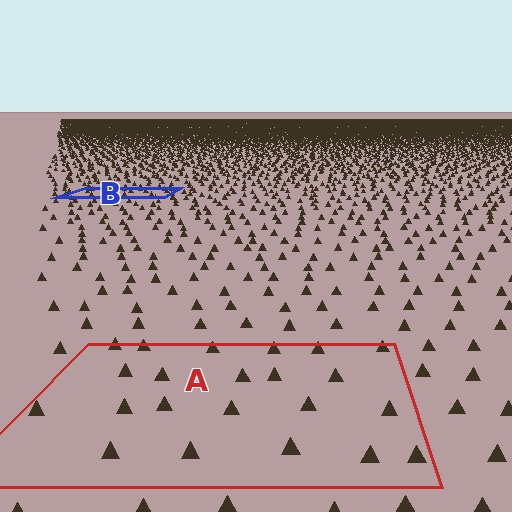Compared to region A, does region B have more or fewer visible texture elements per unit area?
Region B has more texture elements per unit area — they are packed more densely because it is farther away.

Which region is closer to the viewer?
Region A is closer. The texture elements there are larger and more spread out.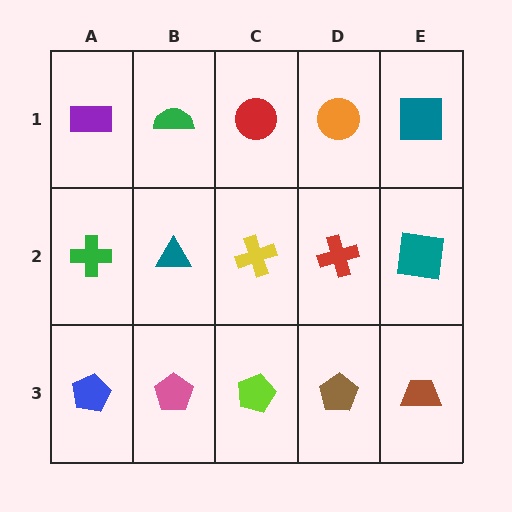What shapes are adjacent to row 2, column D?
An orange circle (row 1, column D), a brown pentagon (row 3, column D), a yellow cross (row 2, column C), a teal square (row 2, column E).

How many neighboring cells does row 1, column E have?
2.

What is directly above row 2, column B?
A green semicircle.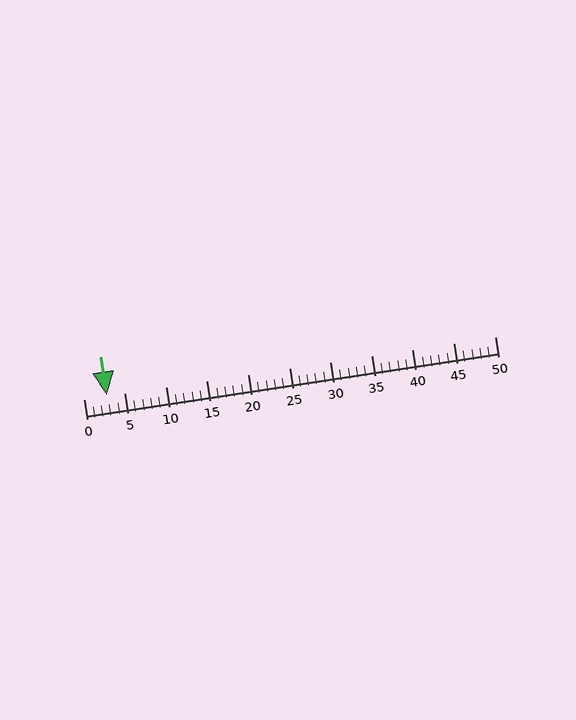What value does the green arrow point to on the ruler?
The green arrow points to approximately 3.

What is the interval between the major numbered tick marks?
The major tick marks are spaced 5 units apart.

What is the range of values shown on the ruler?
The ruler shows values from 0 to 50.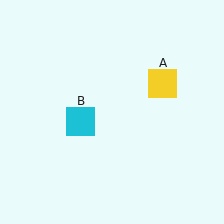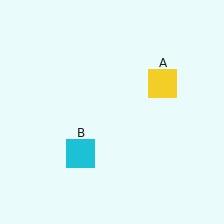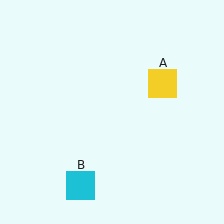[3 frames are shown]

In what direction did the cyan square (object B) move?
The cyan square (object B) moved down.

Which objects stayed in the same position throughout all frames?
Yellow square (object A) remained stationary.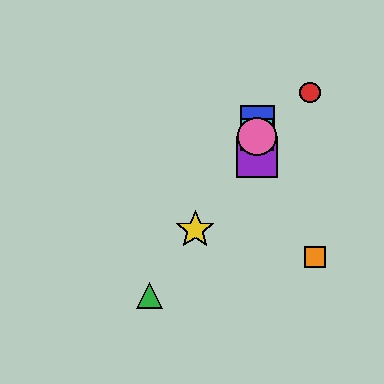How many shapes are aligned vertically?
4 shapes (the blue square, the purple square, the cyan square, the pink circle) are aligned vertically.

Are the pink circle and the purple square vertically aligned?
Yes, both are at x≈257.